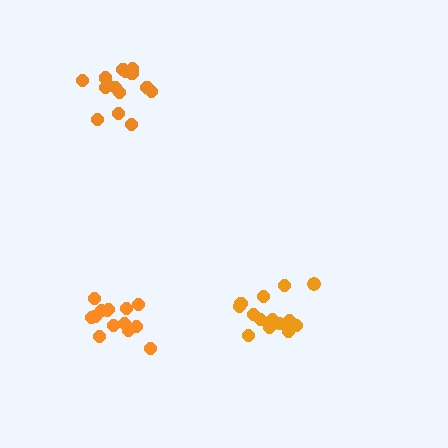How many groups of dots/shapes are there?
There are 3 groups.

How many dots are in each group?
Group 1: 14 dots, Group 2: 14 dots, Group 3: 15 dots (43 total).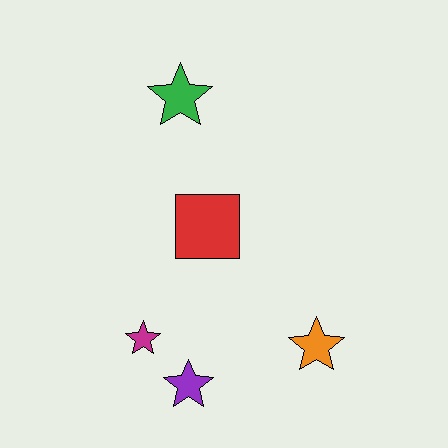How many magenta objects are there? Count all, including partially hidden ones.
There is 1 magenta object.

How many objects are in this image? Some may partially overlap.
There are 5 objects.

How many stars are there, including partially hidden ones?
There are 4 stars.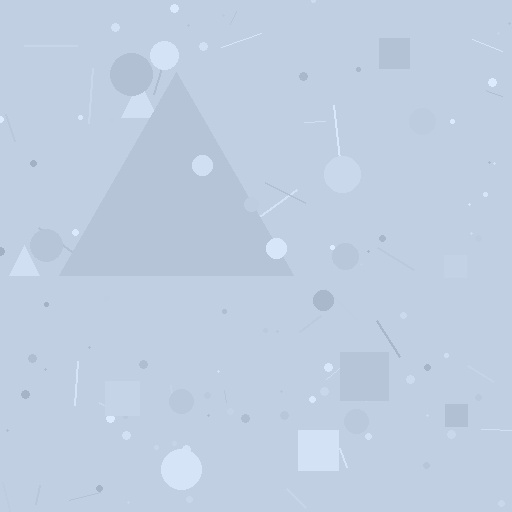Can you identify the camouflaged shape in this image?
The camouflaged shape is a triangle.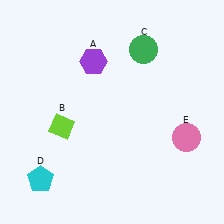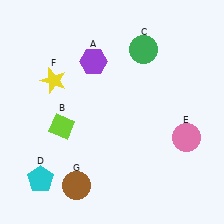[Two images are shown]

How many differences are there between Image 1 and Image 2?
There are 2 differences between the two images.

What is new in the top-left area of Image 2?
A yellow star (F) was added in the top-left area of Image 2.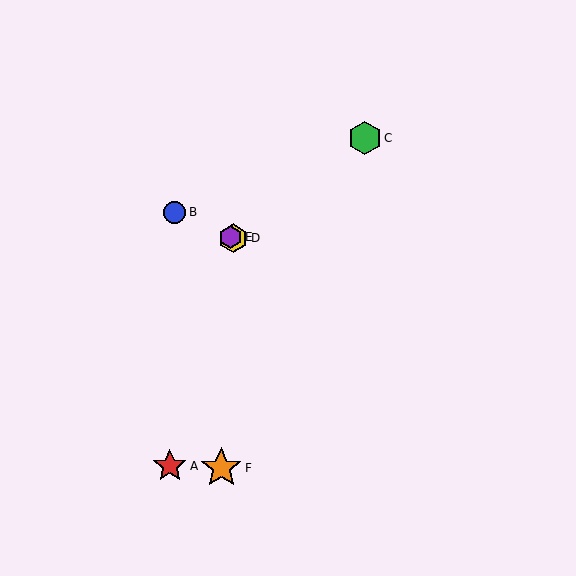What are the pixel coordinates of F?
Object F is at (221, 468).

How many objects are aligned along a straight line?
3 objects (B, D, E) are aligned along a straight line.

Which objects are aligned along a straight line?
Objects B, D, E are aligned along a straight line.